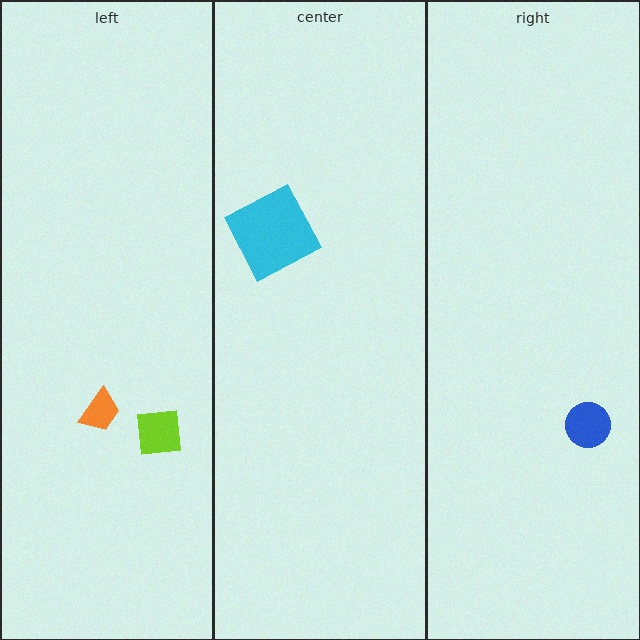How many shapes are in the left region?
2.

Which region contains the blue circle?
The right region.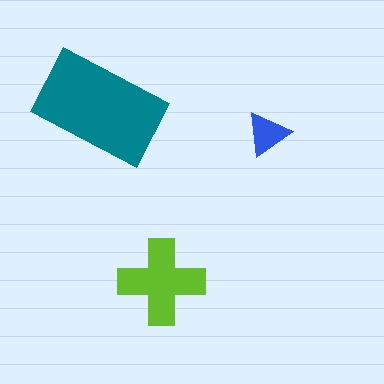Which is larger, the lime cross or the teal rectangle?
The teal rectangle.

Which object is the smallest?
The blue triangle.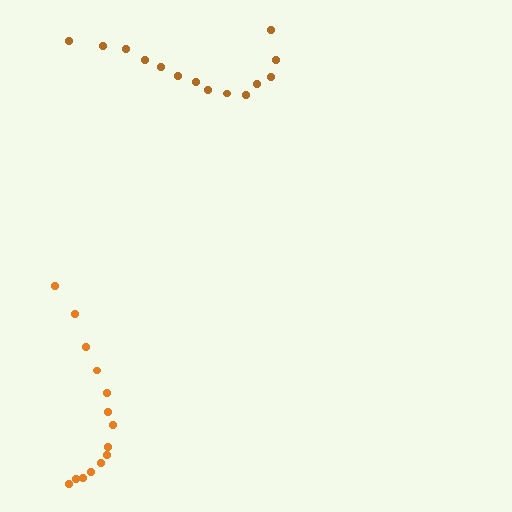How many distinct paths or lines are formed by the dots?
There are 2 distinct paths.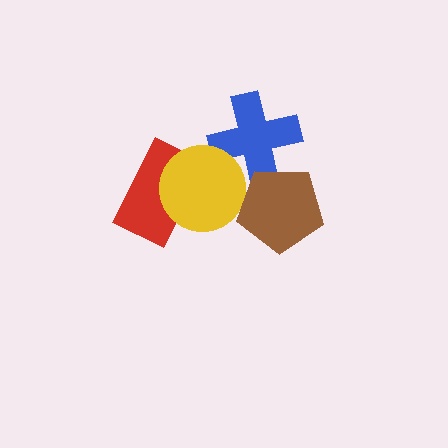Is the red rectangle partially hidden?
Yes, it is partially covered by another shape.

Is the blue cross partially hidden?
Yes, it is partially covered by another shape.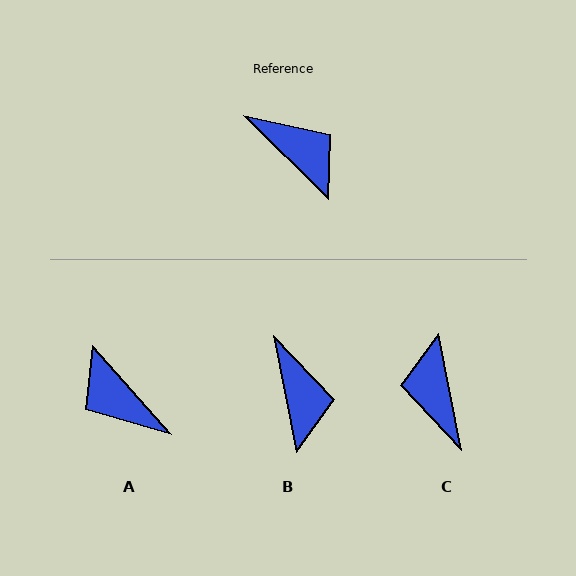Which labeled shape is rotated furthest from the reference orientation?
A, about 176 degrees away.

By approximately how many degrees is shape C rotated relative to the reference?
Approximately 145 degrees counter-clockwise.